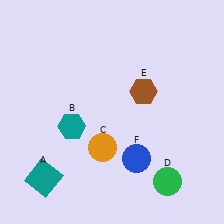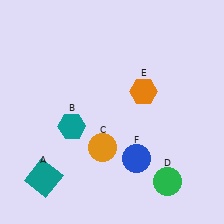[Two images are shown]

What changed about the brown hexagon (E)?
In Image 1, E is brown. In Image 2, it changed to orange.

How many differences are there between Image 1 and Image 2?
There is 1 difference between the two images.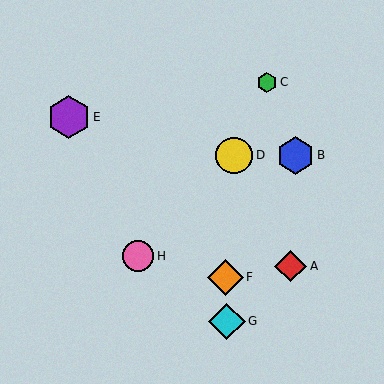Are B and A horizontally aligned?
No, B is at y≈155 and A is at y≈266.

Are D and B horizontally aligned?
Yes, both are at y≈155.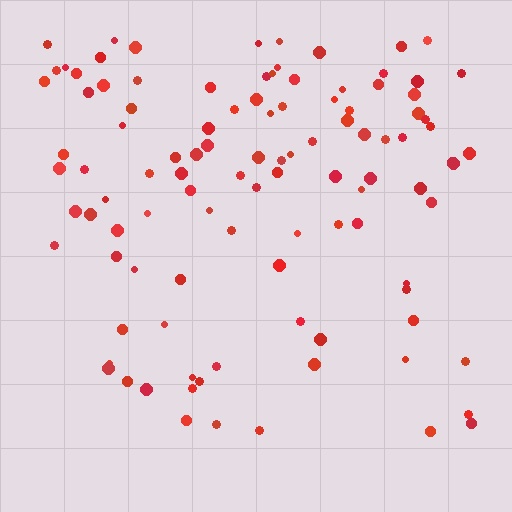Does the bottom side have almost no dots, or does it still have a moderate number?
Still a moderate number, just noticeably fewer than the top.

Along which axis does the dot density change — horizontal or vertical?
Vertical.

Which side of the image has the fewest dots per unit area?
The bottom.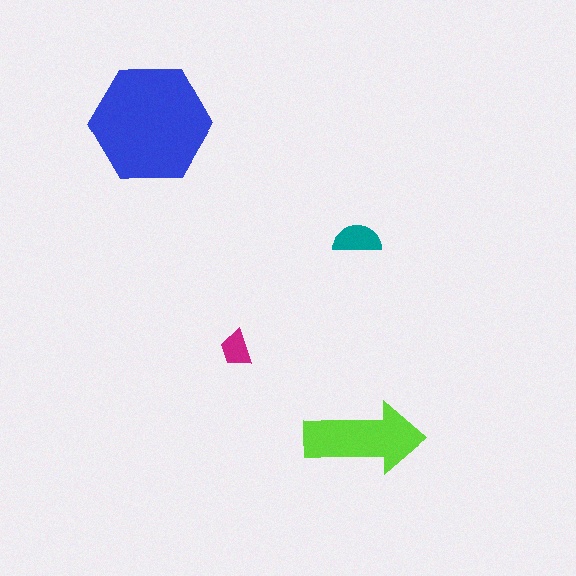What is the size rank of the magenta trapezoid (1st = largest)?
4th.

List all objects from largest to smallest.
The blue hexagon, the lime arrow, the teal semicircle, the magenta trapezoid.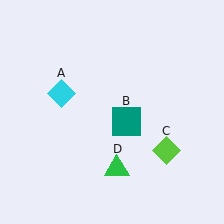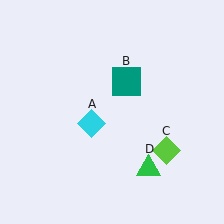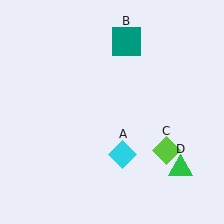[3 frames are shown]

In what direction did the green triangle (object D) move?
The green triangle (object D) moved right.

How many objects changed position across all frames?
3 objects changed position: cyan diamond (object A), teal square (object B), green triangle (object D).